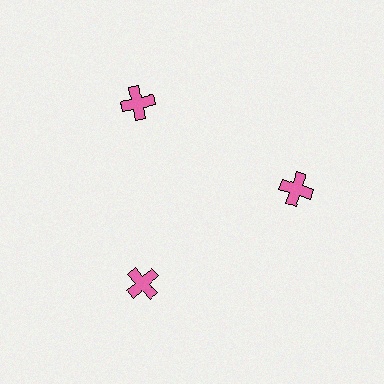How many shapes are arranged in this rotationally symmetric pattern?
There are 3 shapes, arranged in 3 groups of 1.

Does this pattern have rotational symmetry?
Yes, this pattern has 3-fold rotational symmetry. It looks the same after rotating 120 degrees around the center.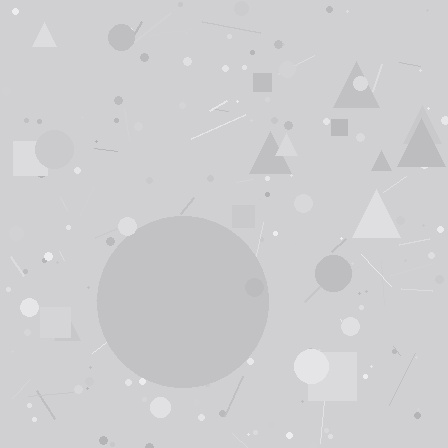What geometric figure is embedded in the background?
A circle is embedded in the background.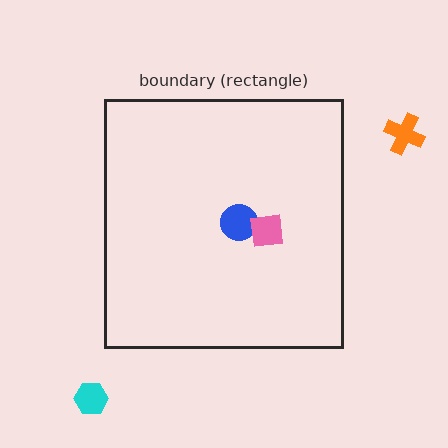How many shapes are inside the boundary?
2 inside, 2 outside.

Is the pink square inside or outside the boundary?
Inside.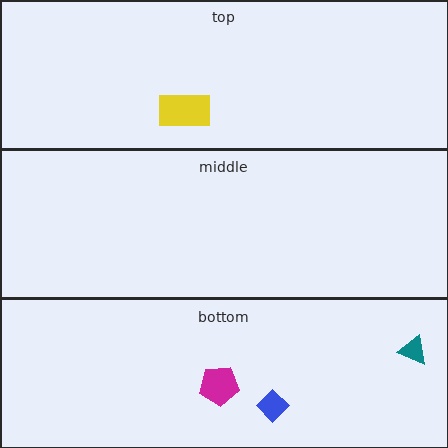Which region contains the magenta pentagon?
The bottom region.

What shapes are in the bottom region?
The blue diamond, the teal triangle, the magenta pentagon.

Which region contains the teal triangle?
The bottom region.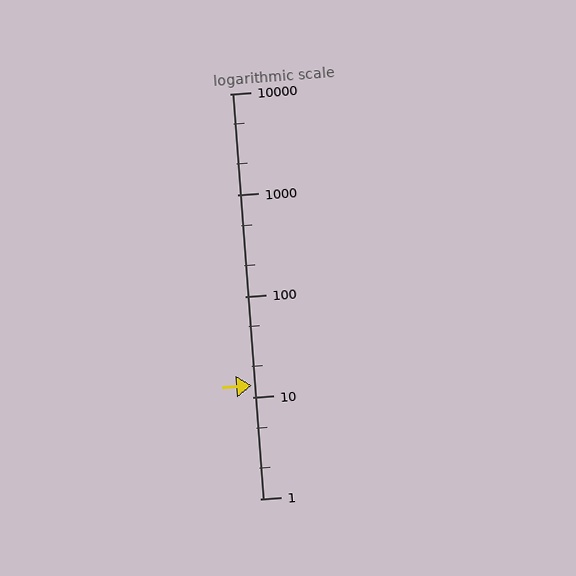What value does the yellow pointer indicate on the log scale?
The pointer indicates approximately 13.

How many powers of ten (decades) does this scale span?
The scale spans 4 decades, from 1 to 10000.